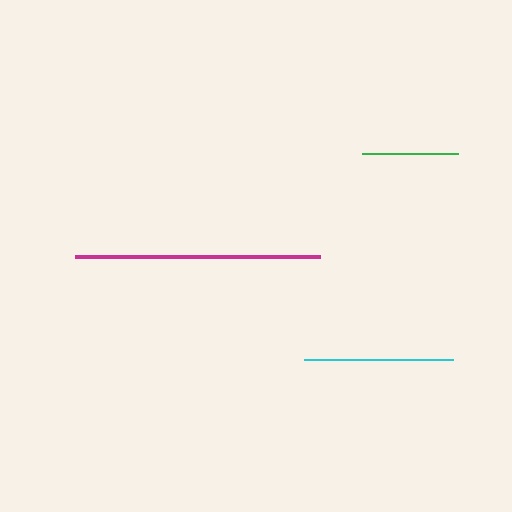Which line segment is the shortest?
The green line is the shortest at approximately 96 pixels.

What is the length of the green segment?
The green segment is approximately 96 pixels long.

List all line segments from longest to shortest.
From longest to shortest: magenta, cyan, green.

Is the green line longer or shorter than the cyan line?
The cyan line is longer than the green line.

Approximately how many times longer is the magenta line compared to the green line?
The magenta line is approximately 2.5 times the length of the green line.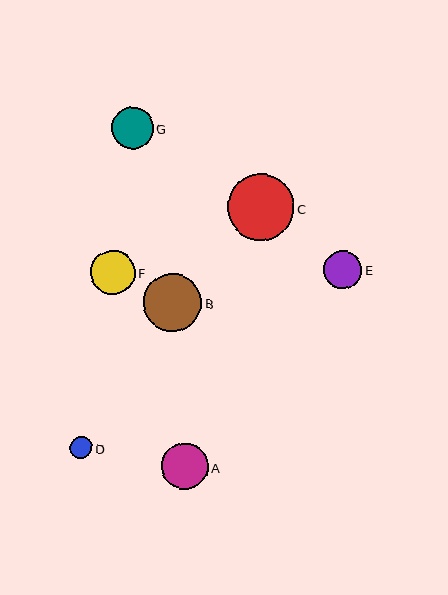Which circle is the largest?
Circle C is the largest with a size of approximately 67 pixels.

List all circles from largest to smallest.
From largest to smallest: C, B, A, F, G, E, D.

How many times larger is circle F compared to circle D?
Circle F is approximately 2.0 times the size of circle D.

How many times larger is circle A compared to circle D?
Circle A is approximately 2.1 times the size of circle D.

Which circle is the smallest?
Circle D is the smallest with a size of approximately 22 pixels.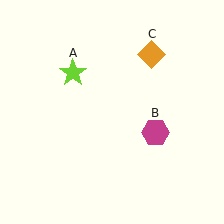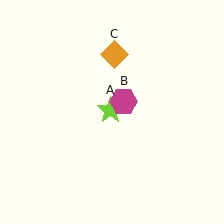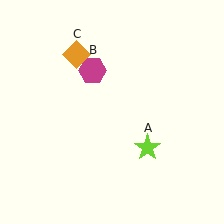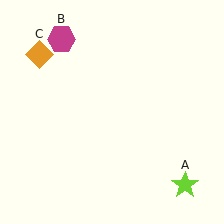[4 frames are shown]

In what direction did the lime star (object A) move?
The lime star (object A) moved down and to the right.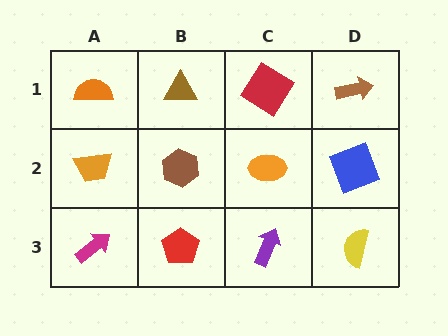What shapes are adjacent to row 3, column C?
An orange ellipse (row 2, column C), a red pentagon (row 3, column B), a yellow semicircle (row 3, column D).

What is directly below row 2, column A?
A magenta arrow.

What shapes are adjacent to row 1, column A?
An orange trapezoid (row 2, column A), a brown triangle (row 1, column B).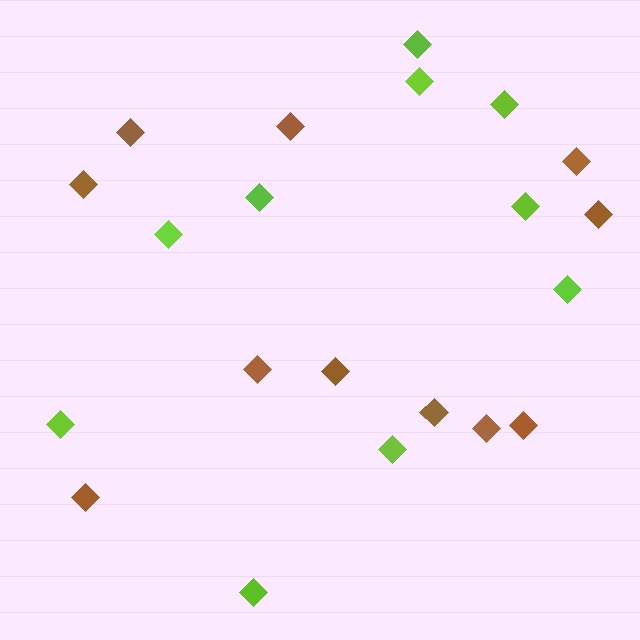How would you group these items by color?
There are 2 groups: one group of brown diamonds (11) and one group of lime diamonds (10).